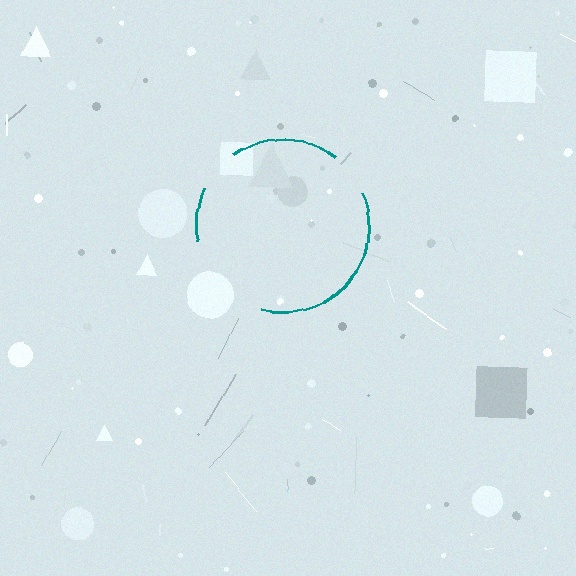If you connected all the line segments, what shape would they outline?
They would outline a circle.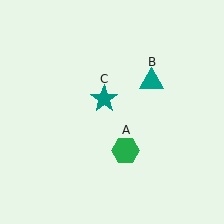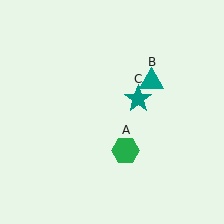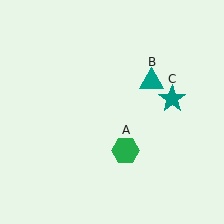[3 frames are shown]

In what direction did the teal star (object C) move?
The teal star (object C) moved right.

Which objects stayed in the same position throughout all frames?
Green hexagon (object A) and teal triangle (object B) remained stationary.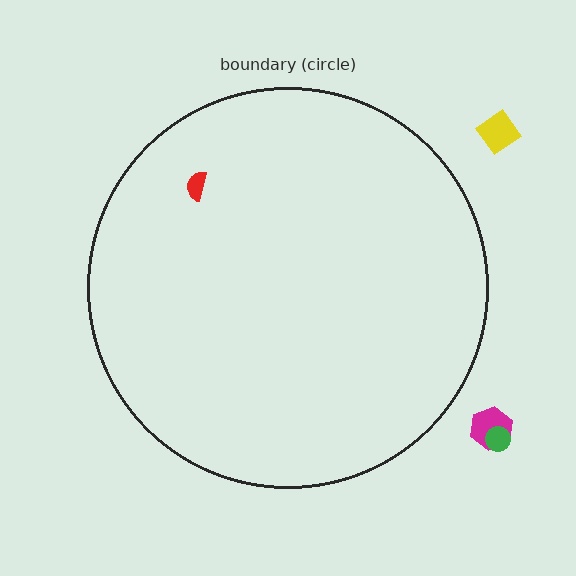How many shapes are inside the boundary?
1 inside, 3 outside.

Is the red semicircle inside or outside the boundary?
Inside.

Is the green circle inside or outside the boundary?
Outside.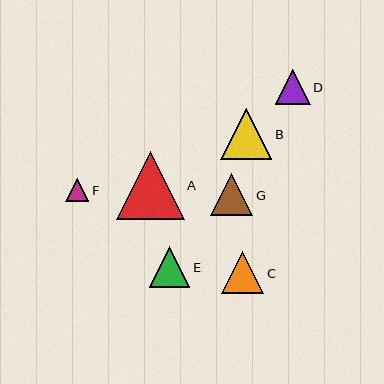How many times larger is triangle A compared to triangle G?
Triangle A is approximately 1.6 times the size of triangle G.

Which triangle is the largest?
Triangle A is the largest with a size of approximately 68 pixels.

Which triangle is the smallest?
Triangle F is the smallest with a size of approximately 23 pixels.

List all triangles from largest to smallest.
From largest to smallest: A, B, G, C, E, D, F.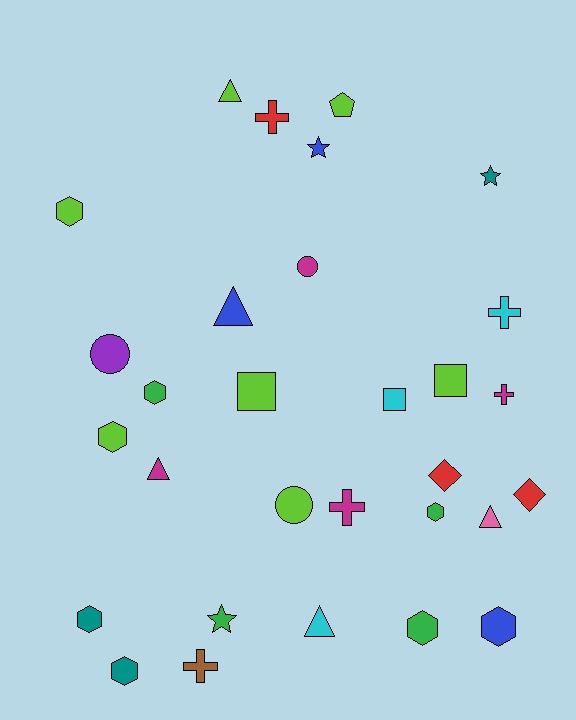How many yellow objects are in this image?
There are no yellow objects.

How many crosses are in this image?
There are 5 crosses.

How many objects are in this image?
There are 30 objects.